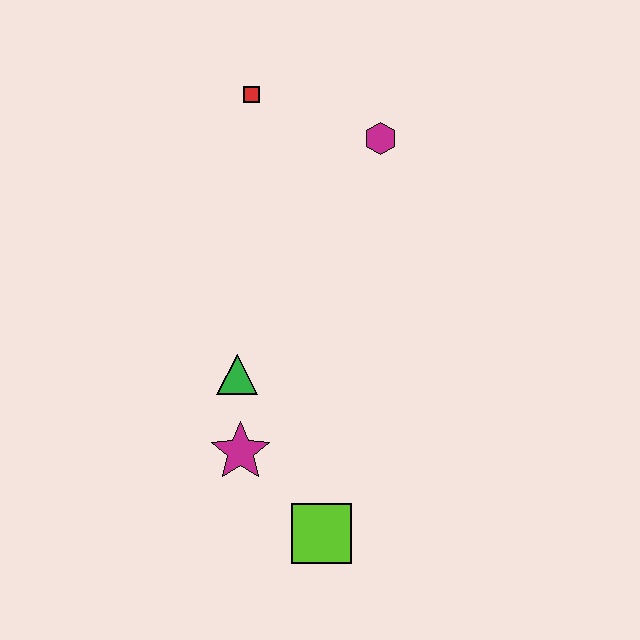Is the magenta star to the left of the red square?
Yes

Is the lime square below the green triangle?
Yes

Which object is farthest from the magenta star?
The red square is farthest from the magenta star.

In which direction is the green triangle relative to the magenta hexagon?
The green triangle is below the magenta hexagon.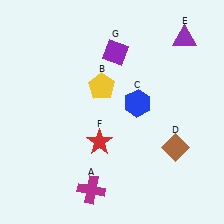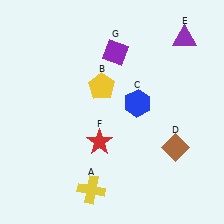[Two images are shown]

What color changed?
The cross (A) changed from magenta in Image 1 to yellow in Image 2.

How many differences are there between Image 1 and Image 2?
There is 1 difference between the two images.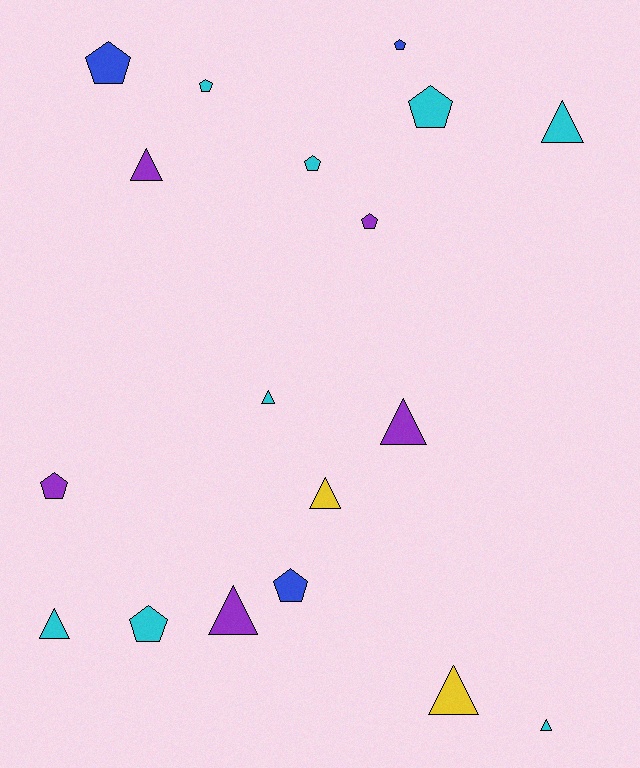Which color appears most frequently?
Cyan, with 8 objects.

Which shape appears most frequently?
Triangle, with 9 objects.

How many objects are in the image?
There are 18 objects.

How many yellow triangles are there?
There are 2 yellow triangles.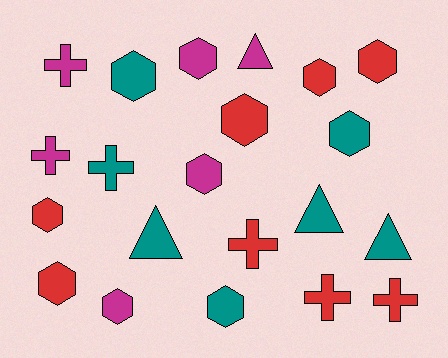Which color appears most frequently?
Red, with 8 objects.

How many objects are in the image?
There are 21 objects.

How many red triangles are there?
There are no red triangles.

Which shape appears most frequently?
Hexagon, with 11 objects.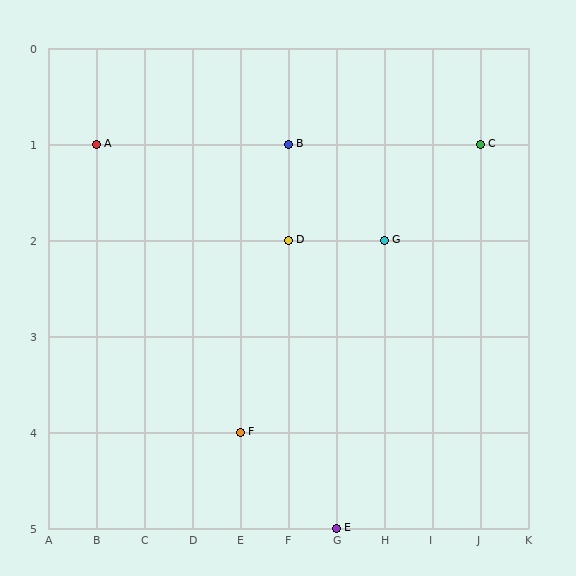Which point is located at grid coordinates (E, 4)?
Point F is at (E, 4).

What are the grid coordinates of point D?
Point D is at grid coordinates (F, 2).